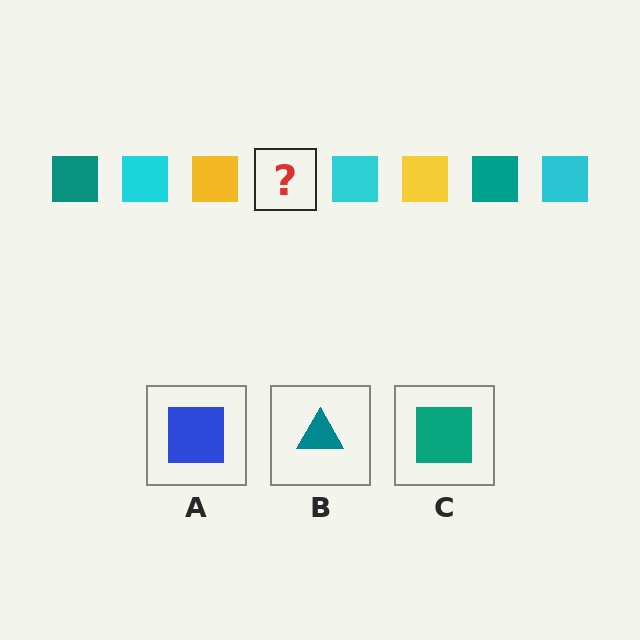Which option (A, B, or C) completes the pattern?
C.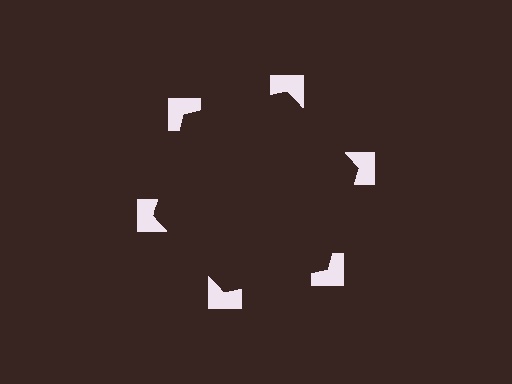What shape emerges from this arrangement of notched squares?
An illusory hexagon — its edges are inferred from the aligned wedge cuts in the notched squares, not physically drawn.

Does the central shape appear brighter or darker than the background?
It typically appears slightly darker than the background, even though no actual brightness change is drawn.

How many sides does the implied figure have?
6 sides.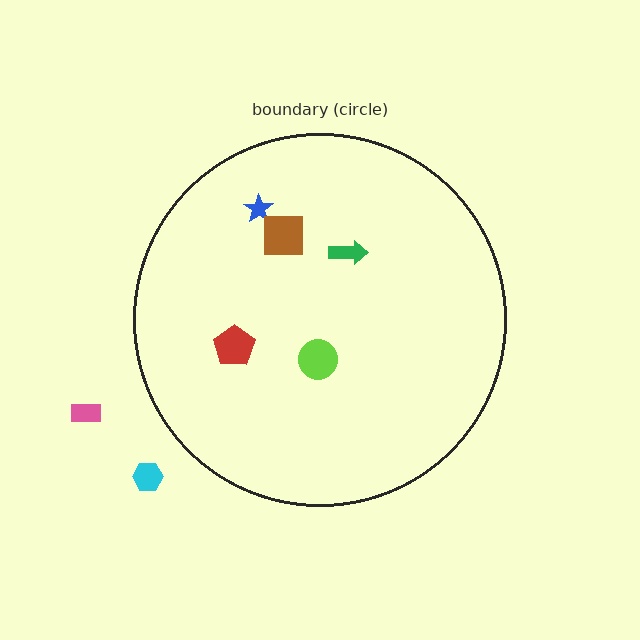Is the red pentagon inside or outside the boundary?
Inside.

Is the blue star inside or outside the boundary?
Inside.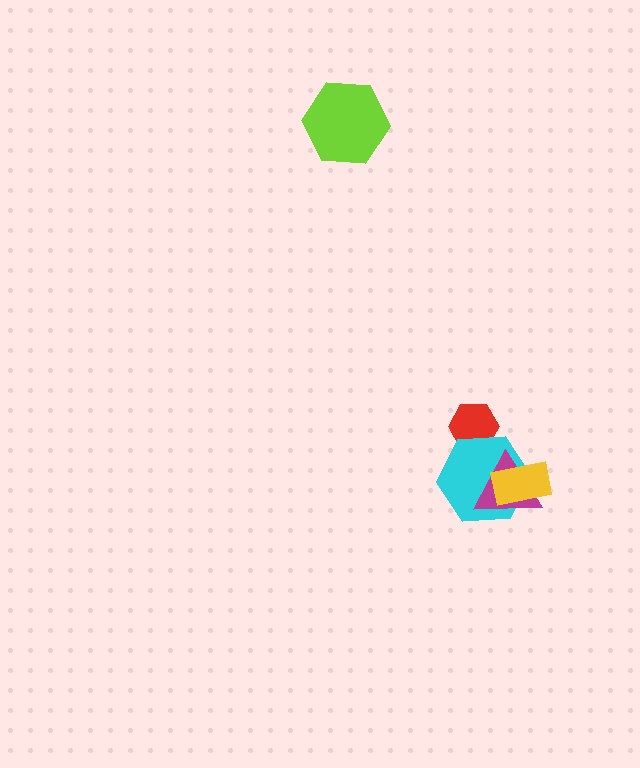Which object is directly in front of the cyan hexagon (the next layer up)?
The magenta triangle is directly in front of the cyan hexagon.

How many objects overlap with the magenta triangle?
2 objects overlap with the magenta triangle.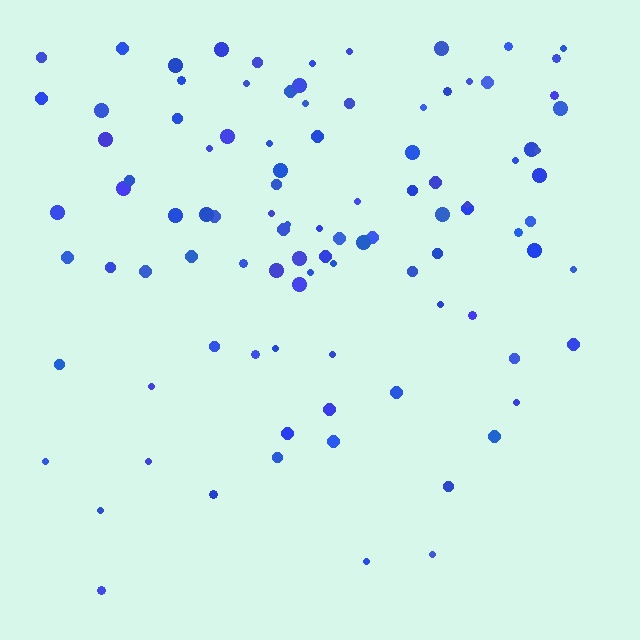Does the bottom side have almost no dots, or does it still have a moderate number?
Still a moderate number, just noticeably fewer than the top.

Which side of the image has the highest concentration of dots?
The top.